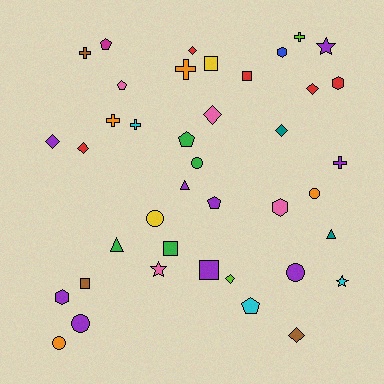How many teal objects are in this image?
There are 2 teal objects.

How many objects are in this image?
There are 40 objects.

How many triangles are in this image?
There are 3 triangles.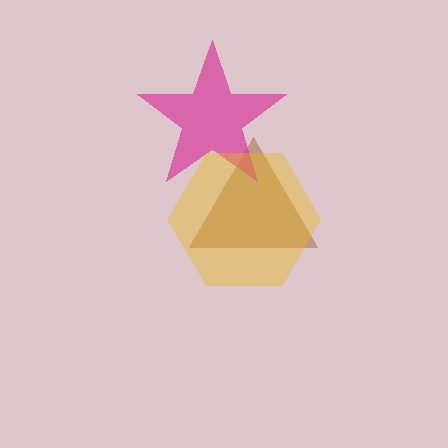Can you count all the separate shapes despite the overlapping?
Yes, there are 3 separate shapes.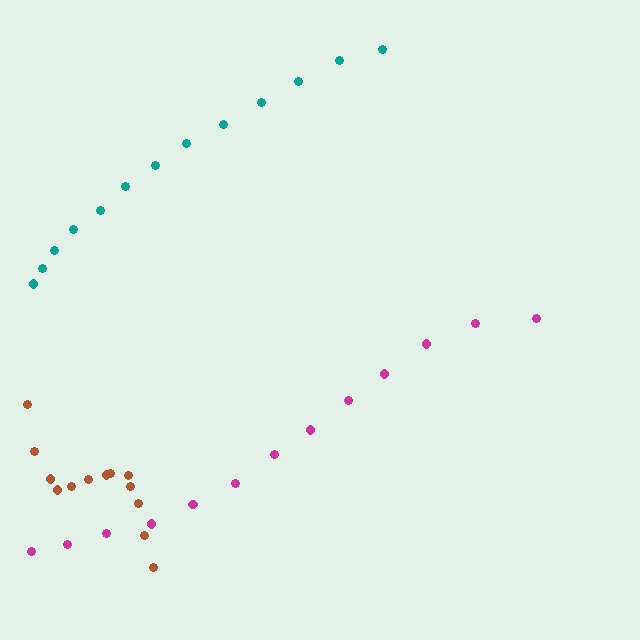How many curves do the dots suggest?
There are 3 distinct paths.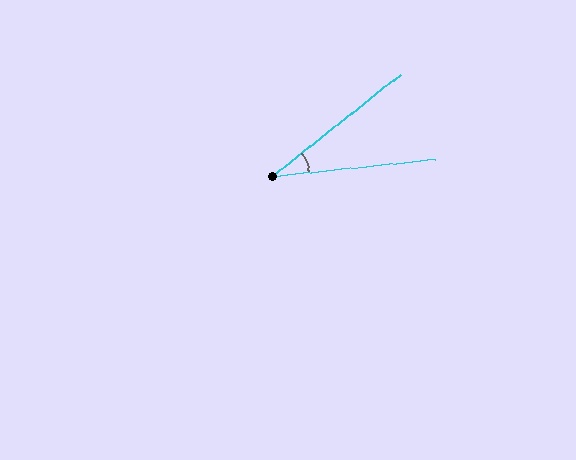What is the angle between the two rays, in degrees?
Approximately 32 degrees.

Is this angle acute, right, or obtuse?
It is acute.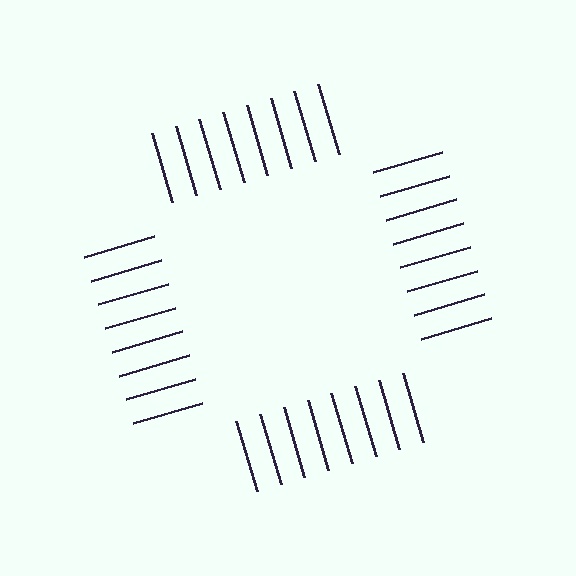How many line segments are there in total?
32 — 8 along each of the 4 edges.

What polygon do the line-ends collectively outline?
An illusory square — the line segments terminate on its edges but no continuous stroke is drawn.